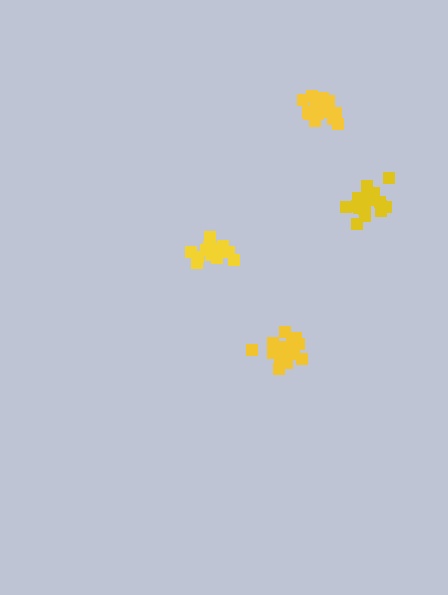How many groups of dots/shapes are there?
There are 4 groups.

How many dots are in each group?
Group 1: 14 dots, Group 2: 18 dots, Group 3: 18 dots, Group 4: 19 dots (69 total).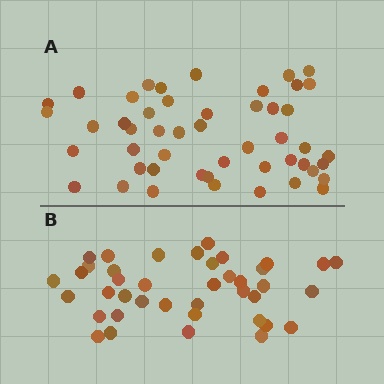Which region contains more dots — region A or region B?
Region A (the top region) has more dots.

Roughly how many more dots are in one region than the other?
Region A has roughly 8 or so more dots than region B.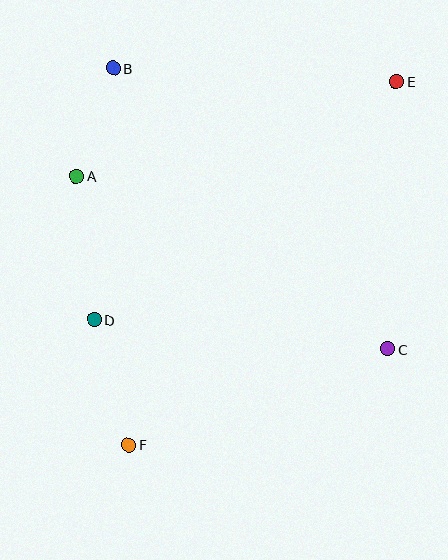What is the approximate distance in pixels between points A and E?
The distance between A and E is approximately 334 pixels.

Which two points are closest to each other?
Points A and B are closest to each other.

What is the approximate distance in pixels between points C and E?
The distance between C and E is approximately 268 pixels.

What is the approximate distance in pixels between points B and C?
The distance between B and C is approximately 392 pixels.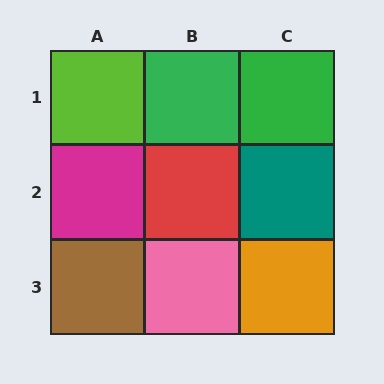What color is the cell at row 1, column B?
Green.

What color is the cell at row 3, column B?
Pink.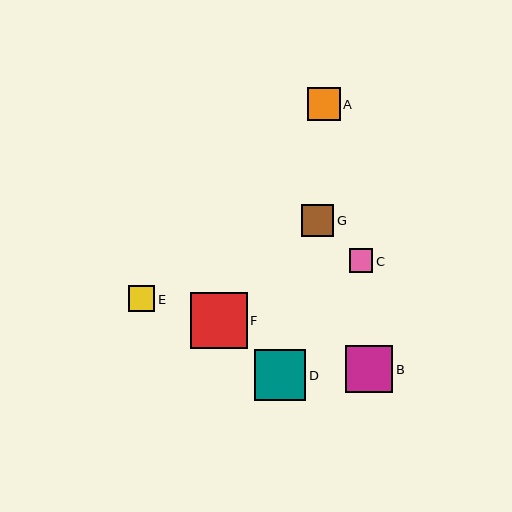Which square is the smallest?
Square C is the smallest with a size of approximately 24 pixels.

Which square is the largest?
Square F is the largest with a size of approximately 56 pixels.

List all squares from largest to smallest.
From largest to smallest: F, D, B, A, G, E, C.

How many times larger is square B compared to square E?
Square B is approximately 1.9 times the size of square E.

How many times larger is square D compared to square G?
Square D is approximately 1.6 times the size of square G.